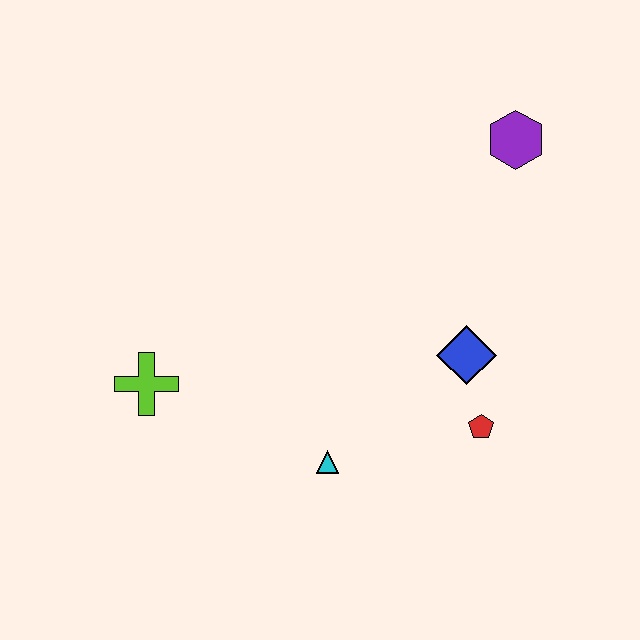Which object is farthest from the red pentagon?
The lime cross is farthest from the red pentagon.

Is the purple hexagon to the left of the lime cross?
No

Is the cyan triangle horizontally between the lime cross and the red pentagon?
Yes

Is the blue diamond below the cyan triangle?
No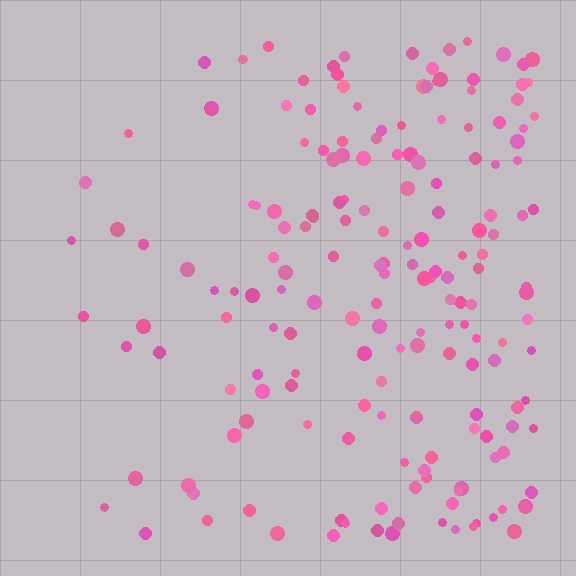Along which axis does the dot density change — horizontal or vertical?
Horizontal.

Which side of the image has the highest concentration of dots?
The right.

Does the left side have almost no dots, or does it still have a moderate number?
Still a moderate number, just noticeably fewer than the right.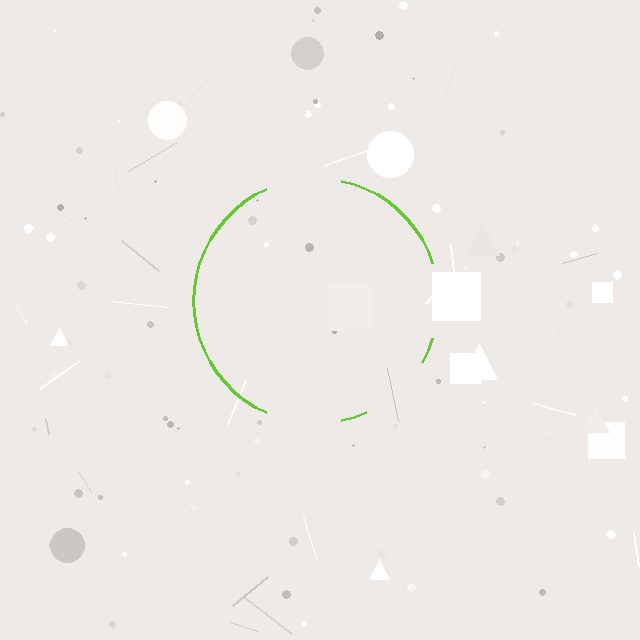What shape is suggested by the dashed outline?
The dashed outline suggests a circle.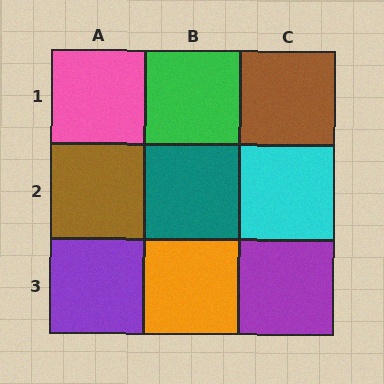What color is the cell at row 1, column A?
Pink.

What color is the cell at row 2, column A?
Brown.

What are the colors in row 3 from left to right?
Purple, orange, purple.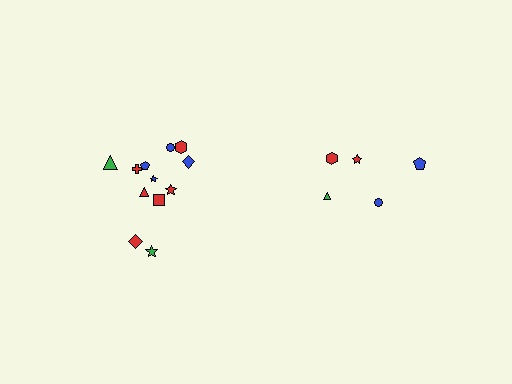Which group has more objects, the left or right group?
The left group.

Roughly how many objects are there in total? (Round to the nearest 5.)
Roughly 15 objects in total.